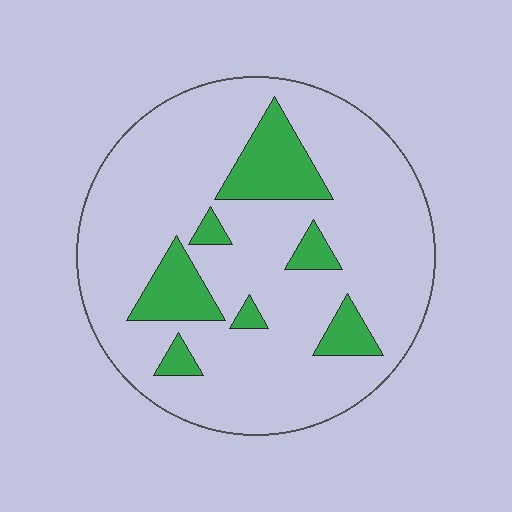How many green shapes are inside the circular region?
7.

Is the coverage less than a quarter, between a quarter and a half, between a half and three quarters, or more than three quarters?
Less than a quarter.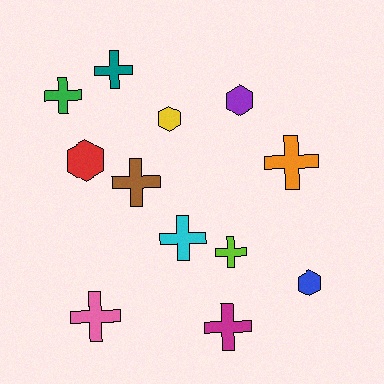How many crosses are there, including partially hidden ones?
There are 8 crosses.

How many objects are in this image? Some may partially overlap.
There are 12 objects.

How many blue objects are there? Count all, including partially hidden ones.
There is 1 blue object.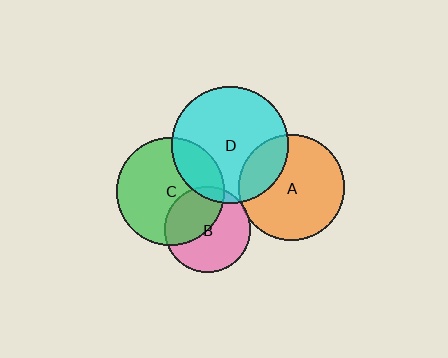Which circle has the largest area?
Circle D (cyan).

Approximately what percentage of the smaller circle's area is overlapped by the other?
Approximately 10%.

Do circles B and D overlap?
Yes.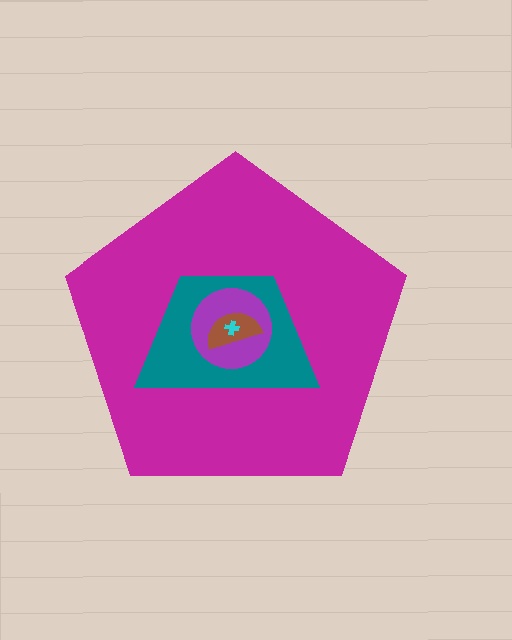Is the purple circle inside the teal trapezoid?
Yes.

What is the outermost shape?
The magenta pentagon.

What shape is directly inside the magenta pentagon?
The teal trapezoid.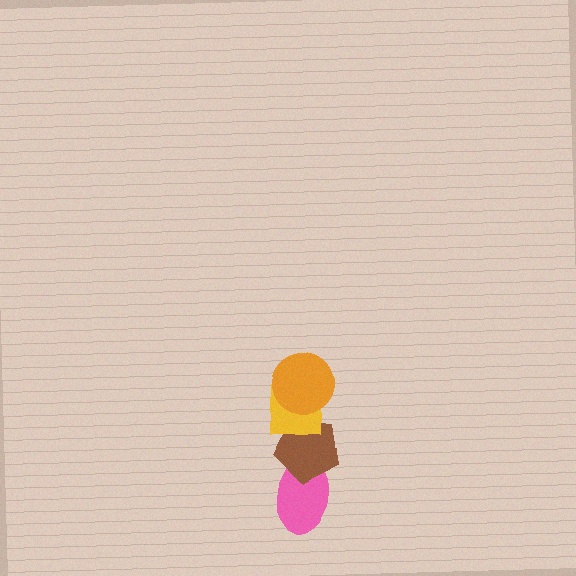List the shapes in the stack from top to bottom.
From top to bottom: the orange circle, the yellow square, the brown pentagon, the pink ellipse.